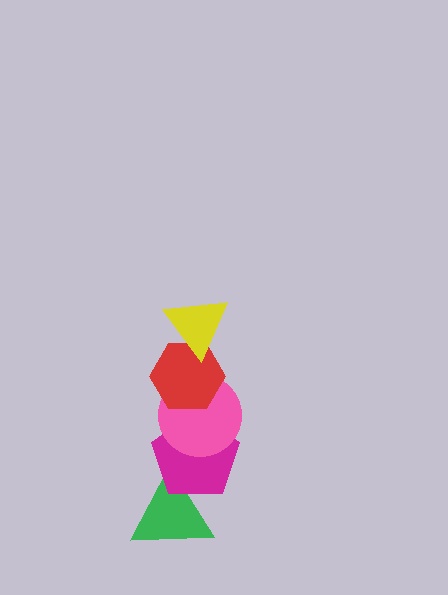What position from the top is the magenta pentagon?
The magenta pentagon is 4th from the top.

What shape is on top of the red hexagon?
The yellow triangle is on top of the red hexagon.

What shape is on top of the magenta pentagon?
The pink circle is on top of the magenta pentagon.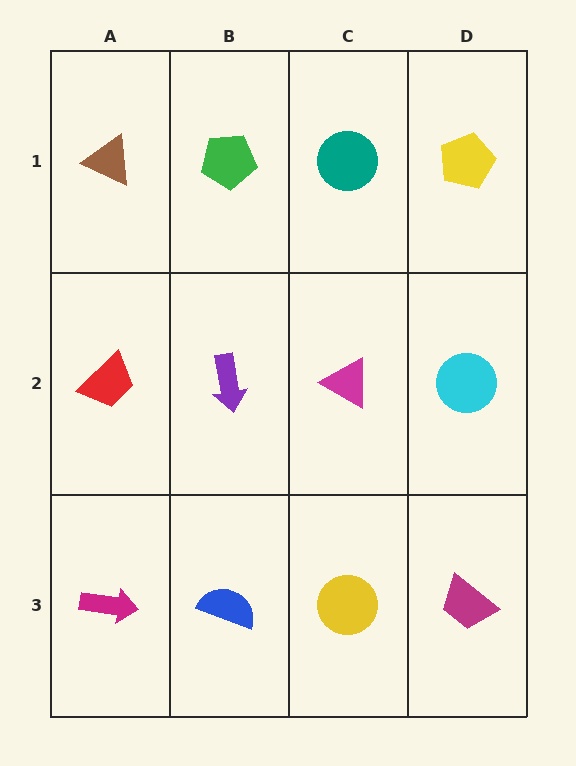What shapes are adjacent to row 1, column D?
A cyan circle (row 2, column D), a teal circle (row 1, column C).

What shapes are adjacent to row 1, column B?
A purple arrow (row 2, column B), a brown triangle (row 1, column A), a teal circle (row 1, column C).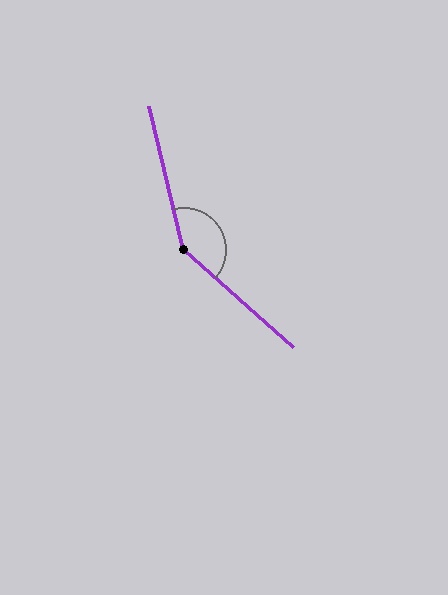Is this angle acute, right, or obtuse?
It is obtuse.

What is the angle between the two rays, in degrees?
Approximately 145 degrees.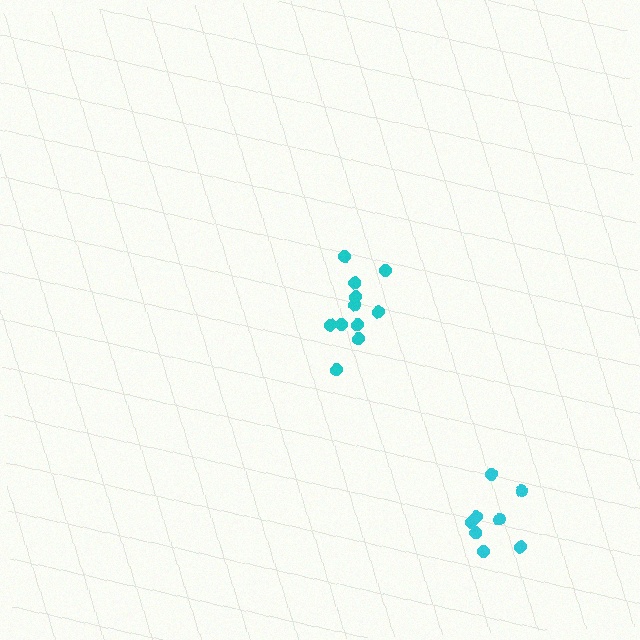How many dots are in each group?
Group 1: 8 dots, Group 2: 11 dots (19 total).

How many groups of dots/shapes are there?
There are 2 groups.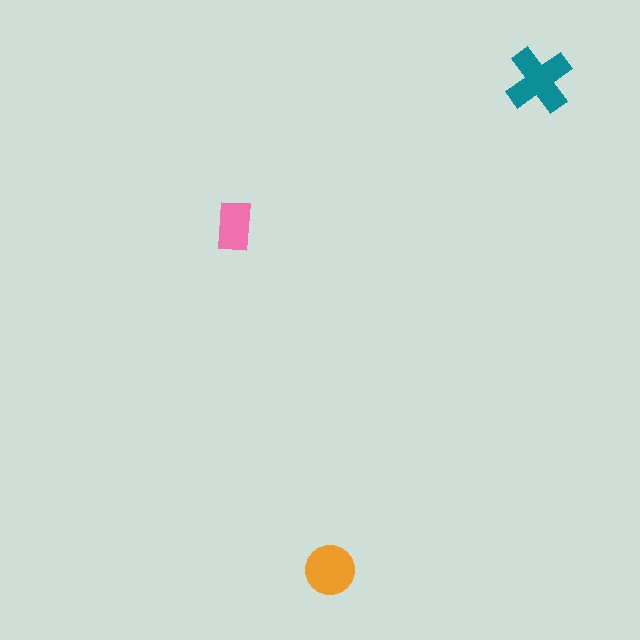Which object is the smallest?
The pink rectangle.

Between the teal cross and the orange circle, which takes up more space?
The teal cross.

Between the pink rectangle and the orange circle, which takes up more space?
The orange circle.